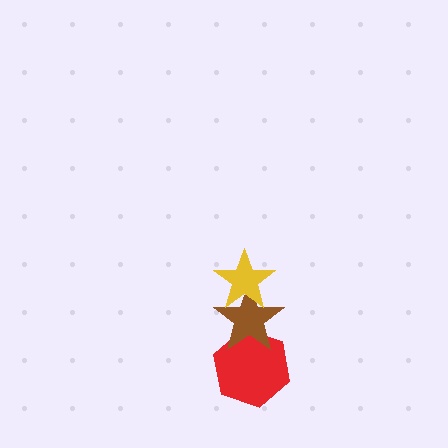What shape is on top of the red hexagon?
The brown star is on top of the red hexagon.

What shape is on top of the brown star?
The yellow star is on top of the brown star.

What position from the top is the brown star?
The brown star is 2nd from the top.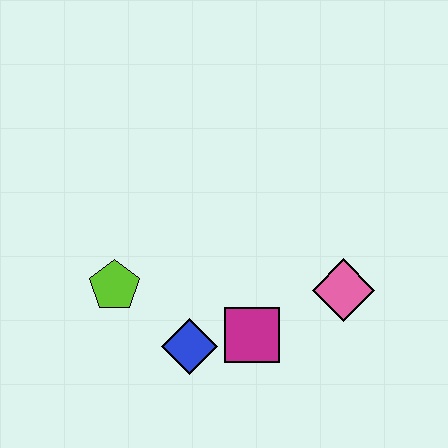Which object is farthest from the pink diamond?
The lime pentagon is farthest from the pink diamond.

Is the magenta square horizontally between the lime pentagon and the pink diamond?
Yes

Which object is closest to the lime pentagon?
The blue diamond is closest to the lime pentagon.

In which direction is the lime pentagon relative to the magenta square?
The lime pentagon is to the left of the magenta square.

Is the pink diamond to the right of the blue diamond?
Yes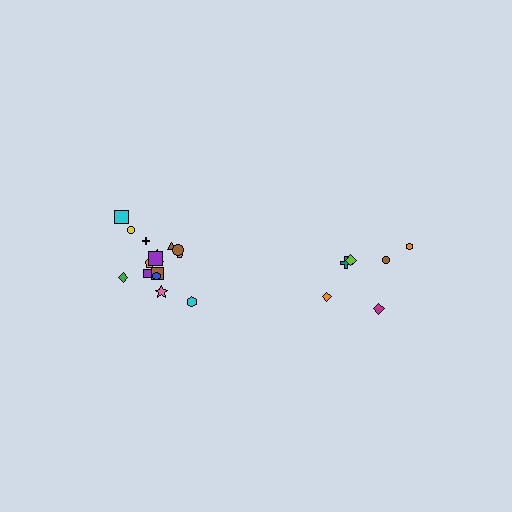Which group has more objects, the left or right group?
The left group.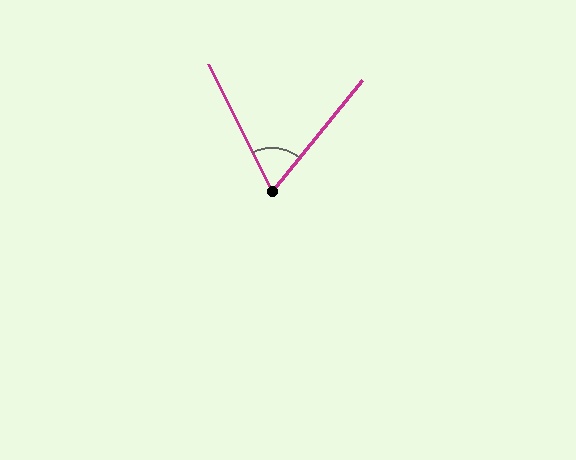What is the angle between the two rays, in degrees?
Approximately 65 degrees.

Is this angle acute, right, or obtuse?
It is acute.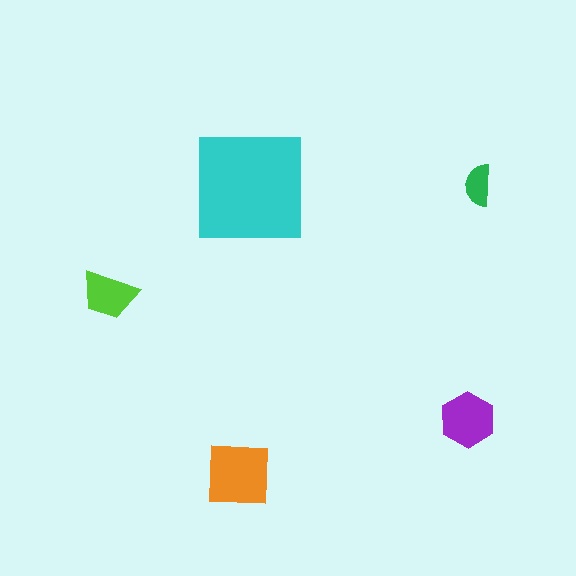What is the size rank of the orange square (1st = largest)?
2nd.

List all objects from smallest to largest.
The green semicircle, the lime trapezoid, the purple hexagon, the orange square, the cyan square.